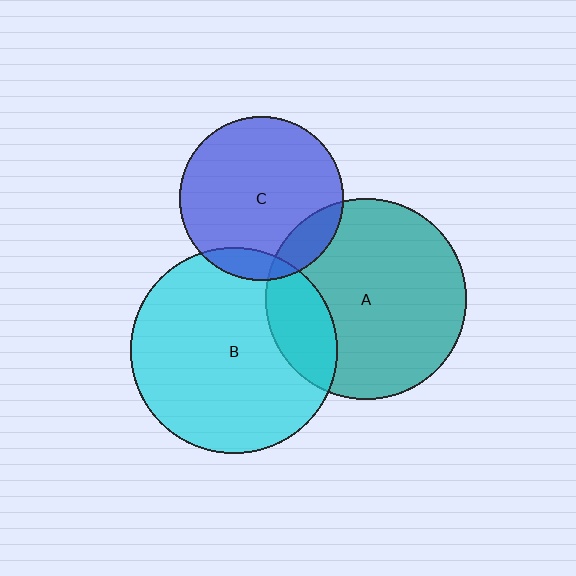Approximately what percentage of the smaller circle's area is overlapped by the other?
Approximately 10%.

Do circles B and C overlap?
Yes.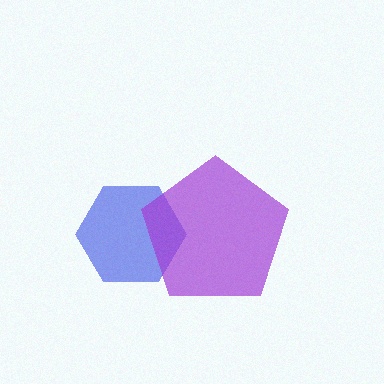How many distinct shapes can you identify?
There are 2 distinct shapes: a blue hexagon, a purple pentagon.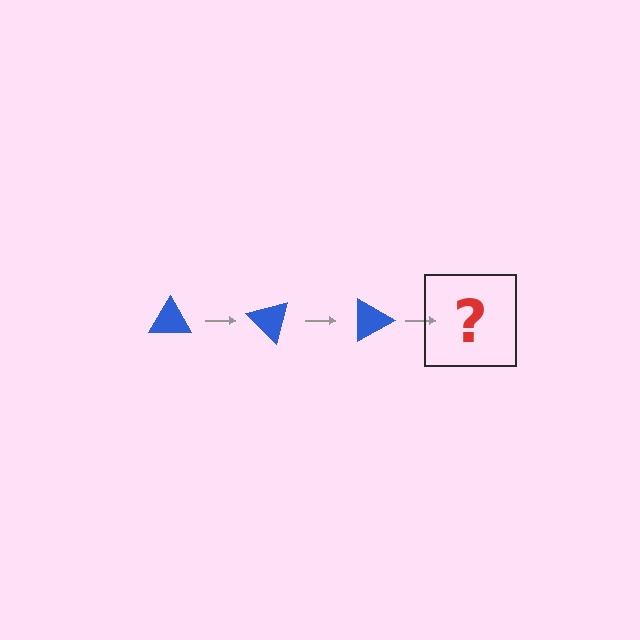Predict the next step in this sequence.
The next step is a blue triangle rotated 135 degrees.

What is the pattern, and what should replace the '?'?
The pattern is that the triangle rotates 45 degrees each step. The '?' should be a blue triangle rotated 135 degrees.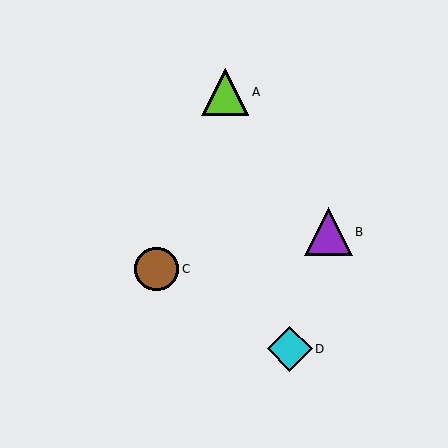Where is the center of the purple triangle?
The center of the purple triangle is at (328, 232).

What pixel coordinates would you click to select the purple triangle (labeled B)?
Click at (328, 232) to select the purple triangle B.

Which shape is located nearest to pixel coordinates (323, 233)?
The purple triangle (labeled B) at (328, 232) is nearest to that location.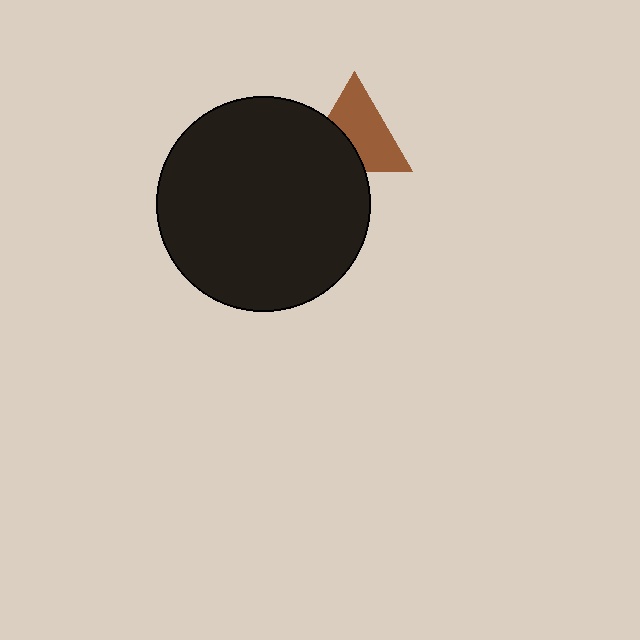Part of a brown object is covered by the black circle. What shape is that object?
It is a triangle.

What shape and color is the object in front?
The object in front is a black circle.